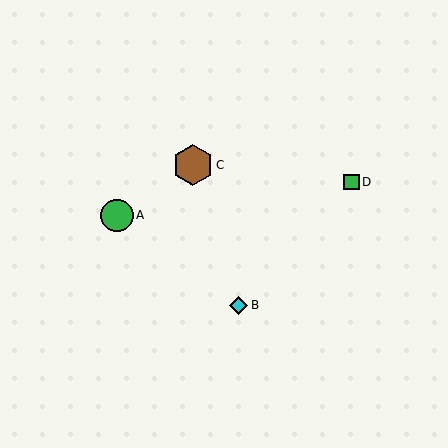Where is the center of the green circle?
The center of the green circle is at (117, 215).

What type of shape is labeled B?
Shape B is a cyan diamond.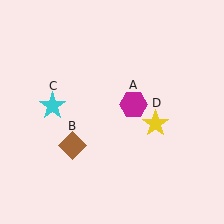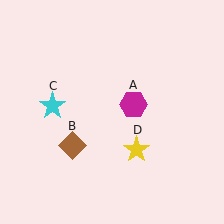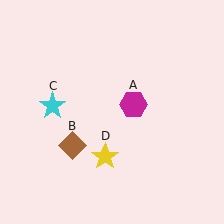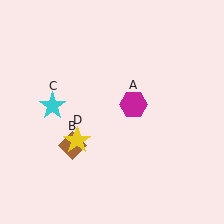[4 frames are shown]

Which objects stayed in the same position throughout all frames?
Magenta hexagon (object A) and brown diamond (object B) and cyan star (object C) remained stationary.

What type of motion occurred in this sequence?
The yellow star (object D) rotated clockwise around the center of the scene.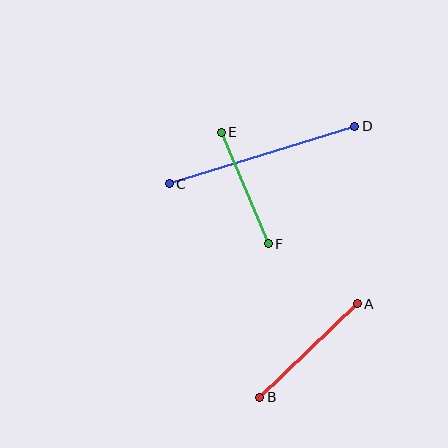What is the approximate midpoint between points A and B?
The midpoint is at approximately (308, 350) pixels.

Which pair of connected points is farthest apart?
Points C and D are farthest apart.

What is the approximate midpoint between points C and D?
The midpoint is at approximately (262, 155) pixels.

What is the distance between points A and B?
The distance is approximately 135 pixels.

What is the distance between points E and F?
The distance is approximately 121 pixels.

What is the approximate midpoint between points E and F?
The midpoint is at approximately (245, 188) pixels.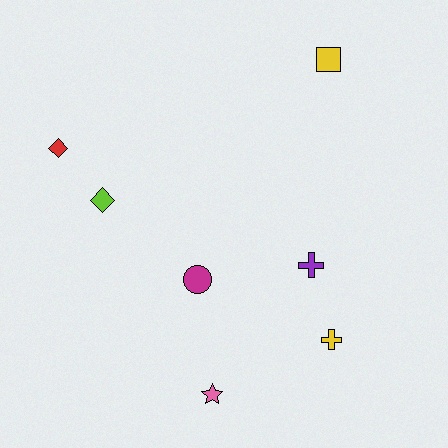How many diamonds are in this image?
There are 2 diamonds.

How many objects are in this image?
There are 7 objects.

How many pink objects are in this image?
There is 1 pink object.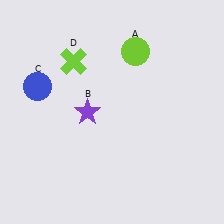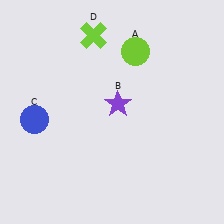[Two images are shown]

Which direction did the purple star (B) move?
The purple star (B) moved right.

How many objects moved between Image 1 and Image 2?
3 objects moved between the two images.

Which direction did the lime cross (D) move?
The lime cross (D) moved up.